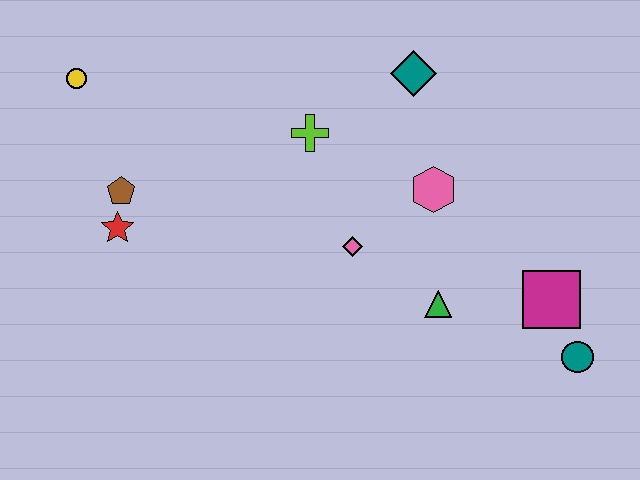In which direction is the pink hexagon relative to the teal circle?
The pink hexagon is above the teal circle.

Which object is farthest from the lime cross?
The teal circle is farthest from the lime cross.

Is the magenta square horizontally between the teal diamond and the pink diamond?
No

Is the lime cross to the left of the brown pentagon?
No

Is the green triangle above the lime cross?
No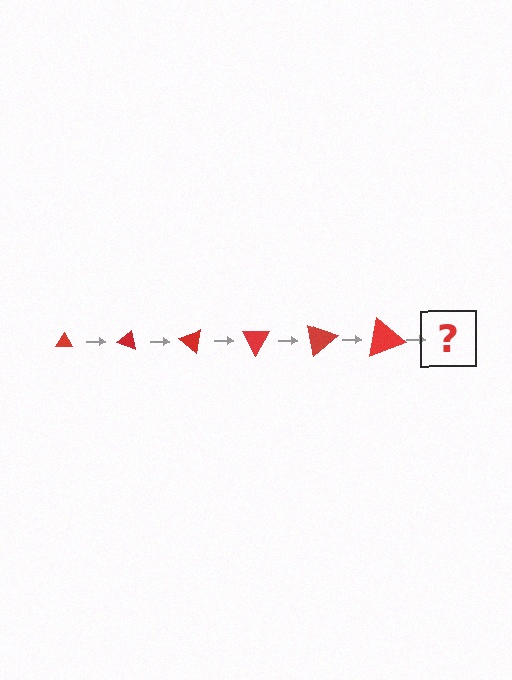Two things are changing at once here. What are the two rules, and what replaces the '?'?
The two rules are that the triangle grows larger each step and it rotates 20 degrees each step. The '?' should be a triangle, larger than the previous one and rotated 120 degrees from the start.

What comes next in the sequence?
The next element should be a triangle, larger than the previous one and rotated 120 degrees from the start.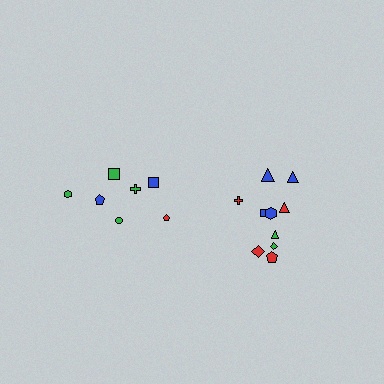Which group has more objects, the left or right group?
The right group.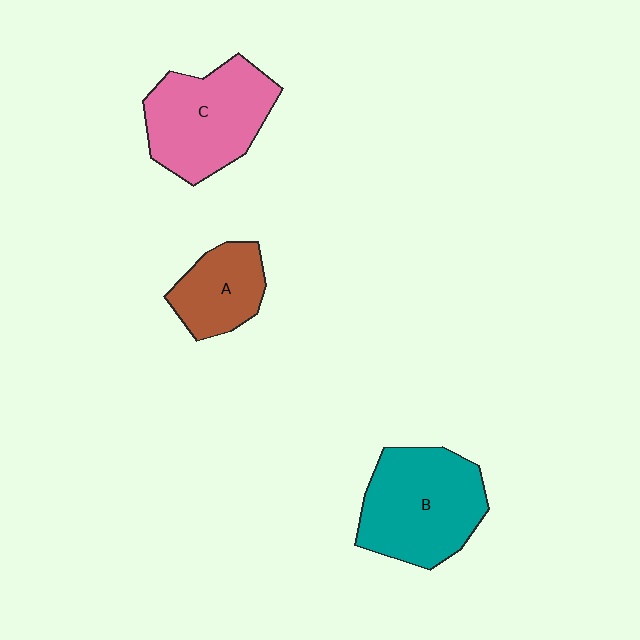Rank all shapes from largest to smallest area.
From largest to smallest: B (teal), C (pink), A (brown).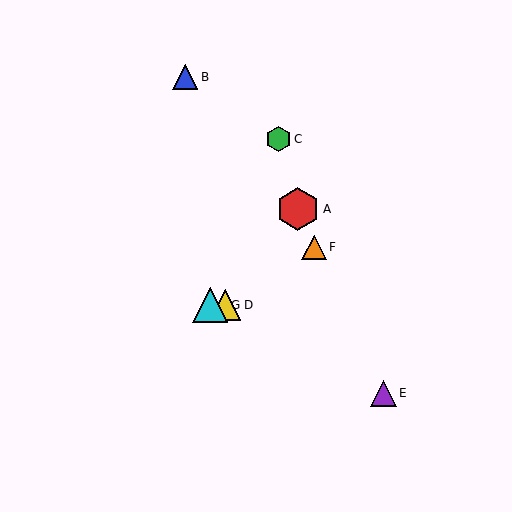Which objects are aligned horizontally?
Objects D, G are aligned horizontally.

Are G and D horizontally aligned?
Yes, both are at y≈305.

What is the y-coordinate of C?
Object C is at y≈139.